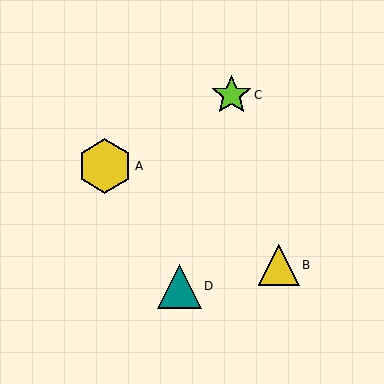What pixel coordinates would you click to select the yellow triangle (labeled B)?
Click at (279, 265) to select the yellow triangle B.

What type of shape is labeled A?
Shape A is a yellow hexagon.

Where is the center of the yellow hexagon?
The center of the yellow hexagon is at (105, 166).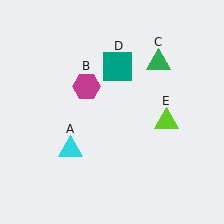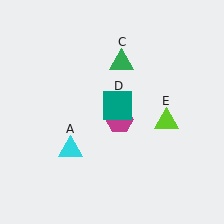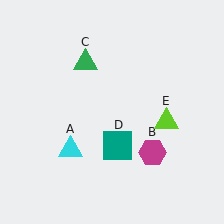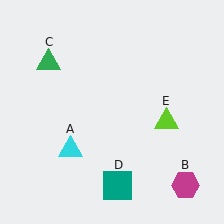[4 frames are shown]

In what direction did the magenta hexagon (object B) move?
The magenta hexagon (object B) moved down and to the right.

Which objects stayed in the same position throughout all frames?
Cyan triangle (object A) and lime triangle (object E) remained stationary.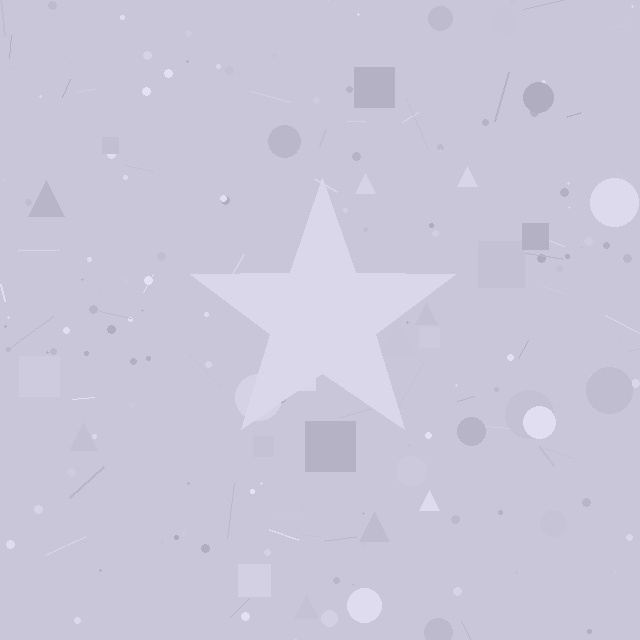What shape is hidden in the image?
A star is hidden in the image.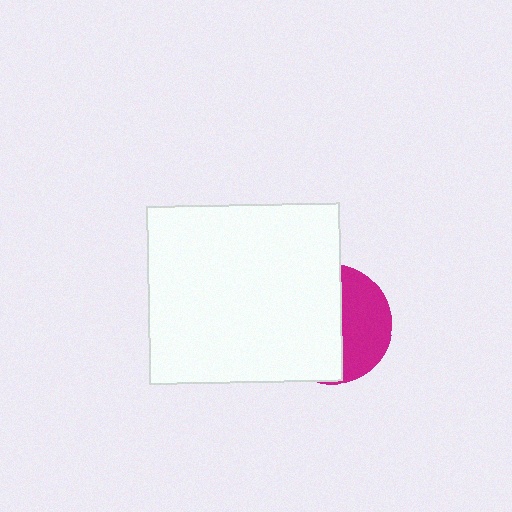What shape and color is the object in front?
The object in front is a white rectangle.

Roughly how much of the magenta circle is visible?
A small part of it is visible (roughly 40%).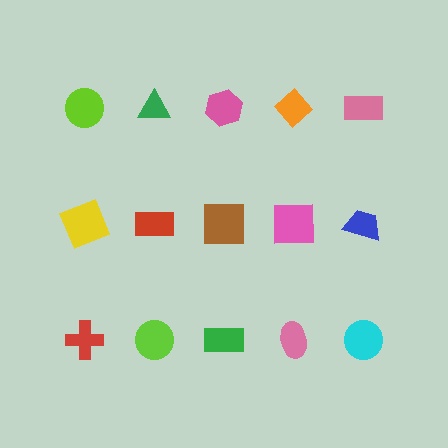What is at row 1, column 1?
A lime circle.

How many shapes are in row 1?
5 shapes.